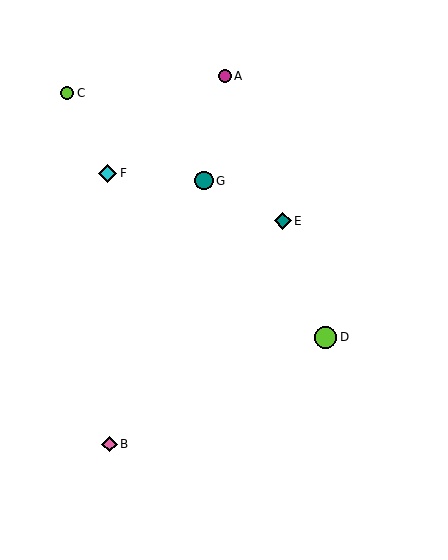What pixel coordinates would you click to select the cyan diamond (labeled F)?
Click at (108, 173) to select the cyan diamond F.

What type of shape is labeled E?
Shape E is a teal diamond.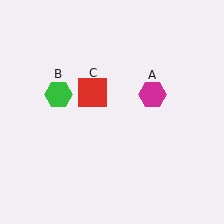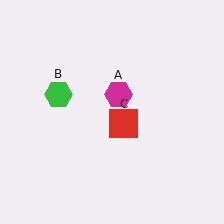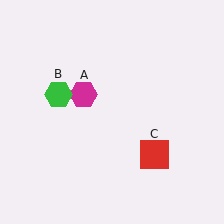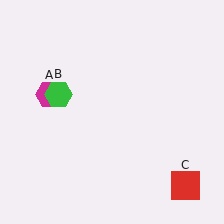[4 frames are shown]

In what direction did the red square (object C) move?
The red square (object C) moved down and to the right.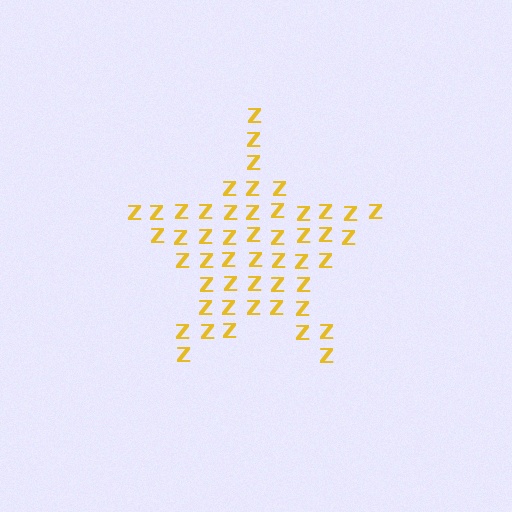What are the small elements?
The small elements are letter Z's.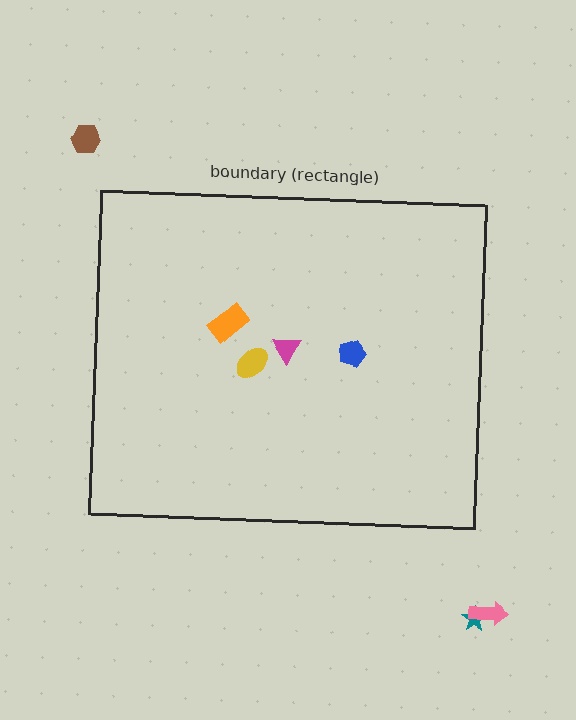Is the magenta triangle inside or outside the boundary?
Inside.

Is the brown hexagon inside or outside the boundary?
Outside.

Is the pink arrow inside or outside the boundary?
Outside.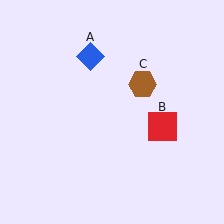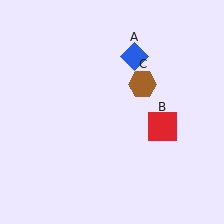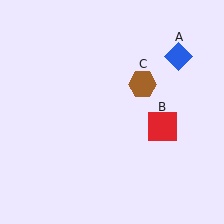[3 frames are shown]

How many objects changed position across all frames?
1 object changed position: blue diamond (object A).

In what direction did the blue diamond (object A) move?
The blue diamond (object A) moved right.